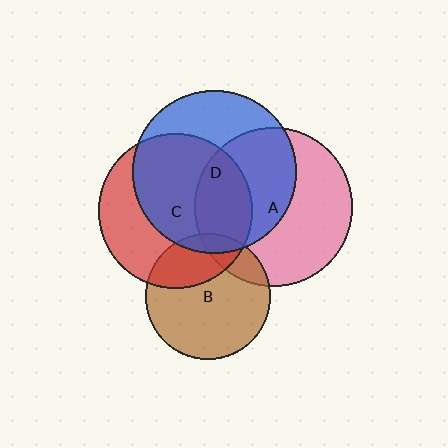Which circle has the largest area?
Circle D (blue).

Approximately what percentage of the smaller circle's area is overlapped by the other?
Approximately 50%.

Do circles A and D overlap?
Yes.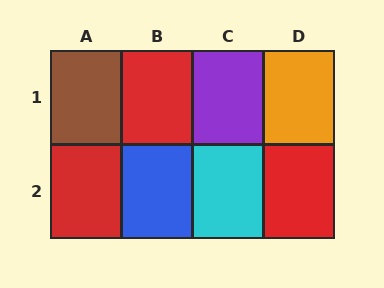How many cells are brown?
1 cell is brown.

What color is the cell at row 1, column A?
Brown.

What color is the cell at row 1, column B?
Red.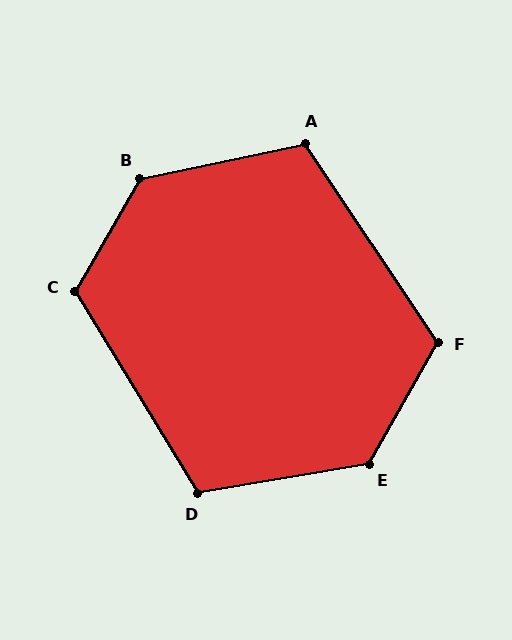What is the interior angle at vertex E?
Approximately 129 degrees (obtuse).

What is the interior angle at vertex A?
Approximately 112 degrees (obtuse).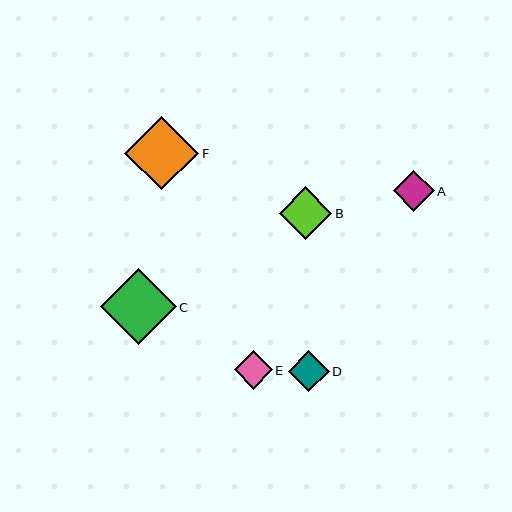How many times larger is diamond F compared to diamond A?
Diamond F is approximately 1.8 times the size of diamond A.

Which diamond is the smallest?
Diamond E is the smallest with a size of approximately 38 pixels.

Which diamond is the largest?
Diamond C is the largest with a size of approximately 76 pixels.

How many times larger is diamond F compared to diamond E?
Diamond F is approximately 1.9 times the size of diamond E.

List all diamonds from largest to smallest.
From largest to smallest: C, F, B, D, A, E.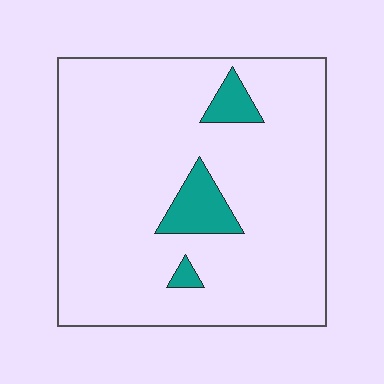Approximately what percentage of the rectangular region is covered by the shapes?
Approximately 10%.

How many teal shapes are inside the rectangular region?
3.